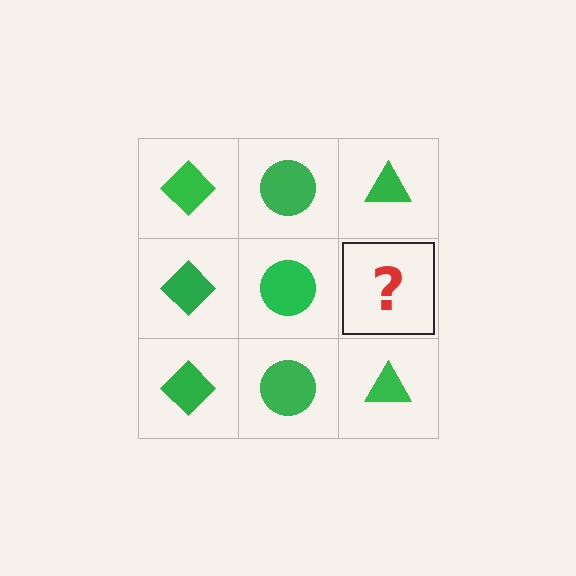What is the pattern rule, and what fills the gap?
The rule is that each column has a consistent shape. The gap should be filled with a green triangle.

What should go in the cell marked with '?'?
The missing cell should contain a green triangle.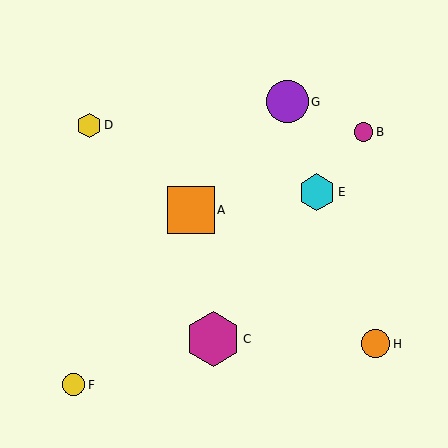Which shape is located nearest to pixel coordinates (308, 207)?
The cyan hexagon (labeled E) at (317, 192) is nearest to that location.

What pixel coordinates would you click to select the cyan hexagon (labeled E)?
Click at (317, 192) to select the cyan hexagon E.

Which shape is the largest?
The magenta hexagon (labeled C) is the largest.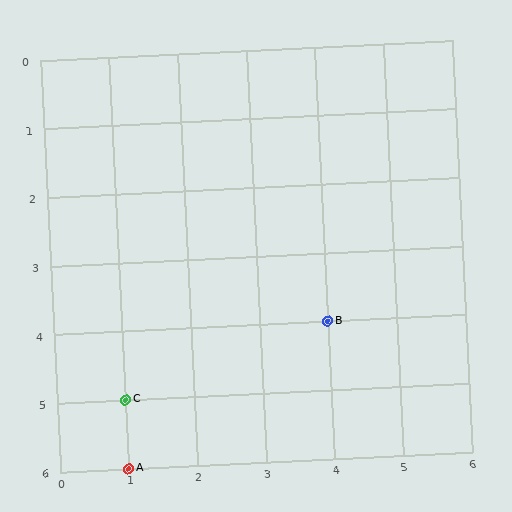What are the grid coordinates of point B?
Point B is at grid coordinates (4, 4).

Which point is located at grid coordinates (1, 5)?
Point C is at (1, 5).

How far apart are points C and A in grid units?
Points C and A are 1 row apart.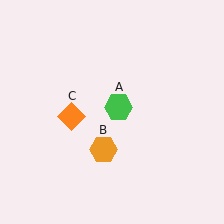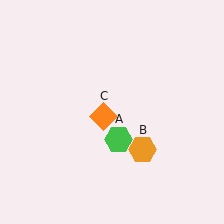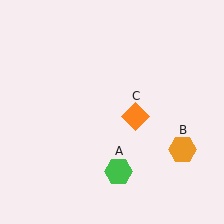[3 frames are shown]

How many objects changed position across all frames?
3 objects changed position: green hexagon (object A), orange hexagon (object B), orange diamond (object C).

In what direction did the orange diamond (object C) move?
The orange diamond (object C) moved right.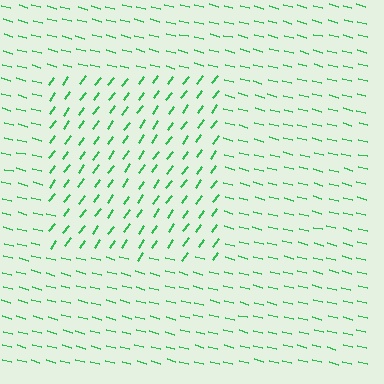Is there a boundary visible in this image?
Yes, there is a texture boundary formed by a change in line orientation.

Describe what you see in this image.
The image is filled with small green line segments. A rectangle region in the image has lines oriented differently from the surrounding lines, creating a visible texture boundary.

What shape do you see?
I see a rectangle.